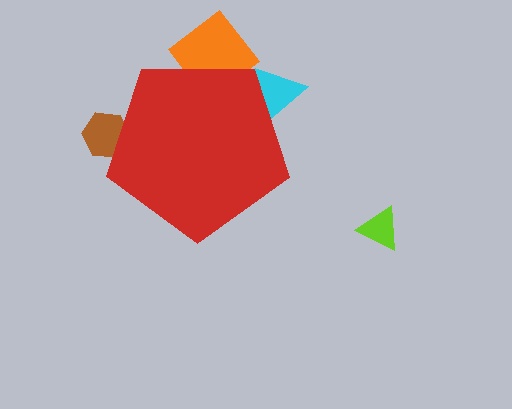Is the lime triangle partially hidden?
No, the lime triangle is fully visible.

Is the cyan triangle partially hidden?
Yes, the cyan triangle is partially hidden behind the red pentagon.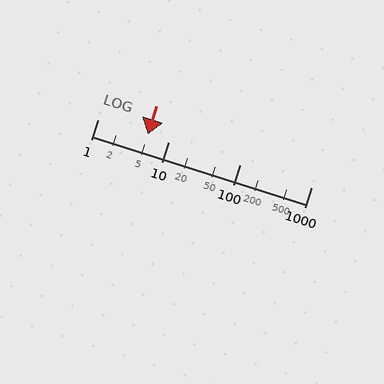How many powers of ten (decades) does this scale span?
The scale spans 3 decades, from 1 to 1000.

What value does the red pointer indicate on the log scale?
The pointer indicates approximately 5.1.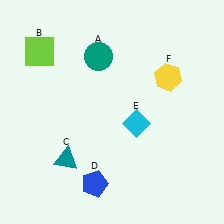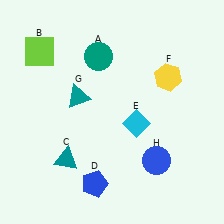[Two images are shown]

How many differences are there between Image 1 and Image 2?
There are 2 differences between the two images.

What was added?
A teal triangle (G), a blue circle (H) were added in Image 2.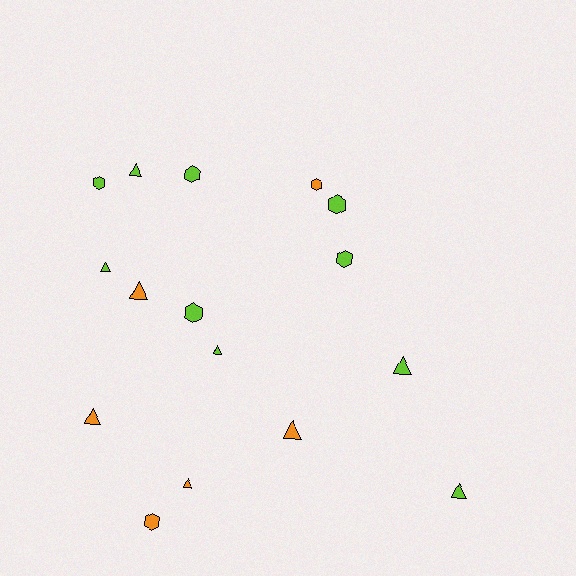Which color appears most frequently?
Lime, with 10 objects.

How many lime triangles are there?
There are 5 lime triangles.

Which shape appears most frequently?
Triangle, with 9 objects.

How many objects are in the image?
There are 16 objects.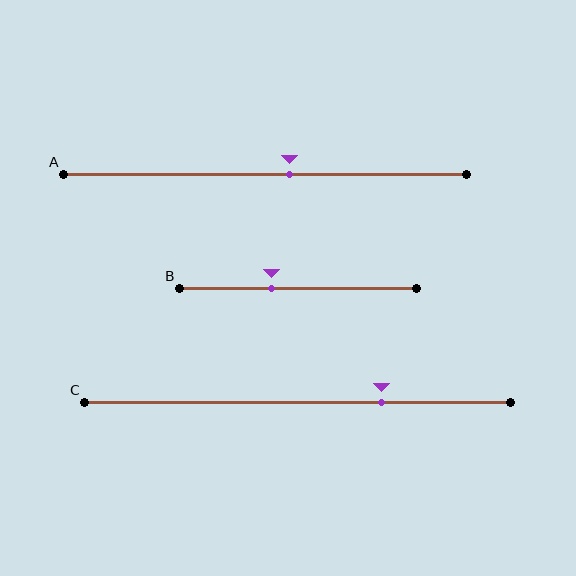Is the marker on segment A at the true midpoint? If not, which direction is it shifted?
No, the marker on segment A is shifted to the right by about 6% of the segment length.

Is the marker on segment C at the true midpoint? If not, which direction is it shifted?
No, the marker on segment C is shifted to the right by about 20% of the segment length.